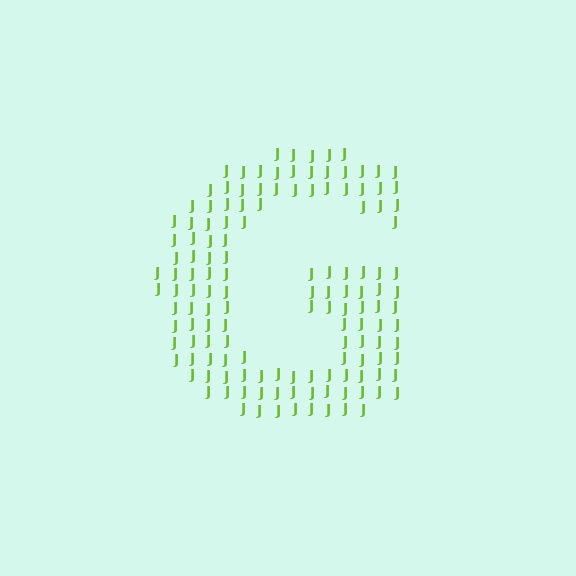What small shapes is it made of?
It is made of small letter J's.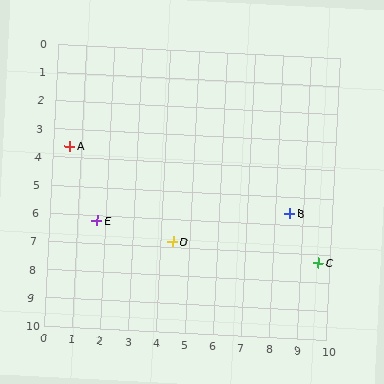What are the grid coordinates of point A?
Point A is at approximately (0.6, 3.6).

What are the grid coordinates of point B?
Point B is at approximately (8.5, 5.6).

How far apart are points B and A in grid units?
Points B and A are about 8.1 grid units apart.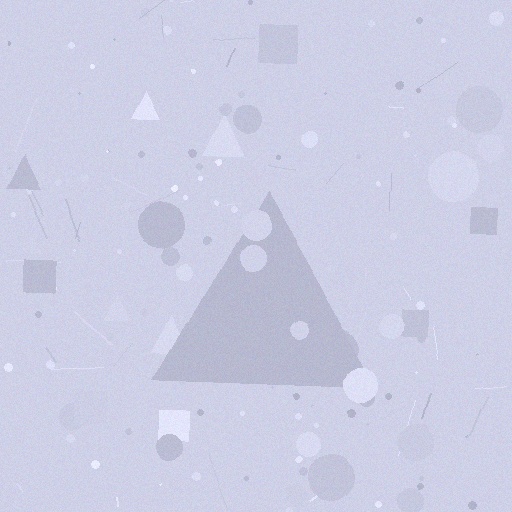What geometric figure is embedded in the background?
A triangle is embedded in the background.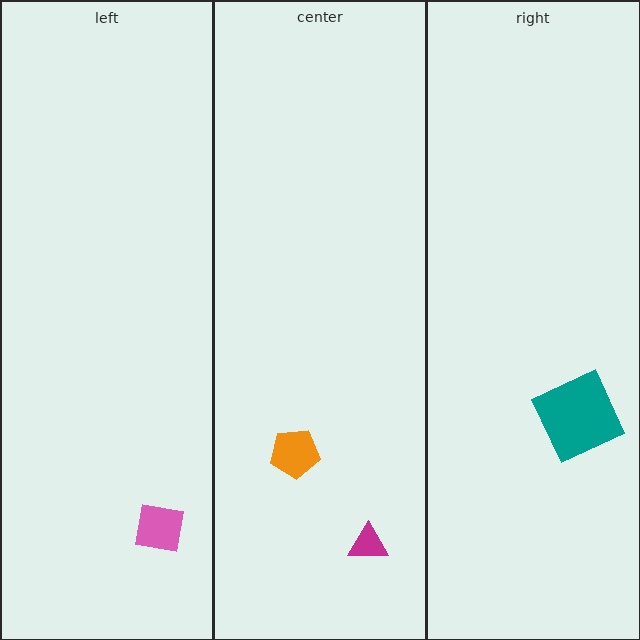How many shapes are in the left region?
1.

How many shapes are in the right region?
1.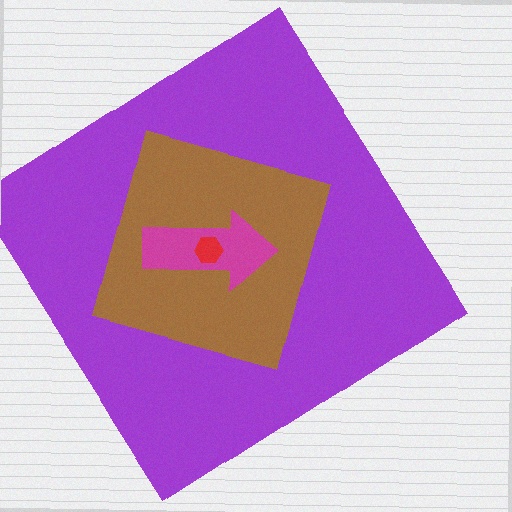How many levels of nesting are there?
4.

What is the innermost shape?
The red hexagon.